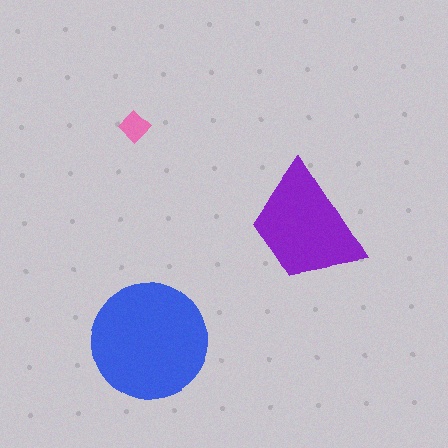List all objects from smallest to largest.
The pink diamond, the purple trapezoid, the blue circle.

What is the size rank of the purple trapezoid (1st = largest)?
2nd.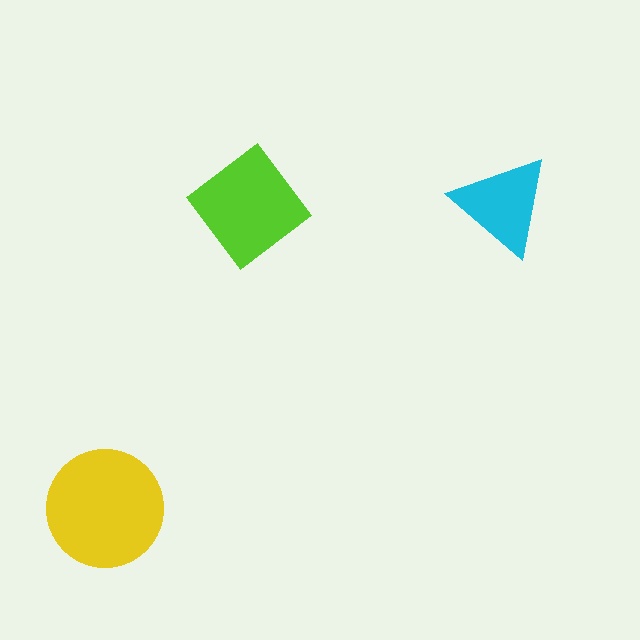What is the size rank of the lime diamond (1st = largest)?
2nd.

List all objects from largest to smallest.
The yellow circle, the lime diamond, the cyan triangle.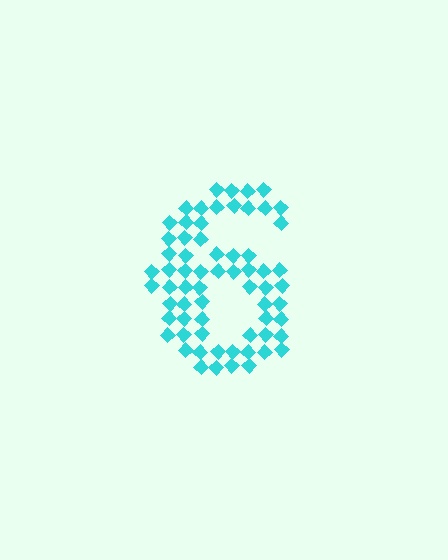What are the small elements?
The small elements are diamonds.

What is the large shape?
The large shape is the digit 6.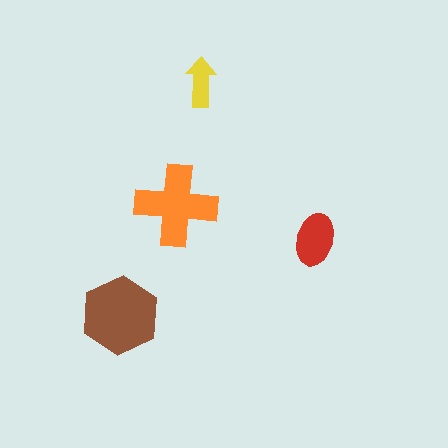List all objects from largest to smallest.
The brown hexagon, the orange cross, the red ellipse, the yellow arrow.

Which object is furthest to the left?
The brown hexagon is leftmost.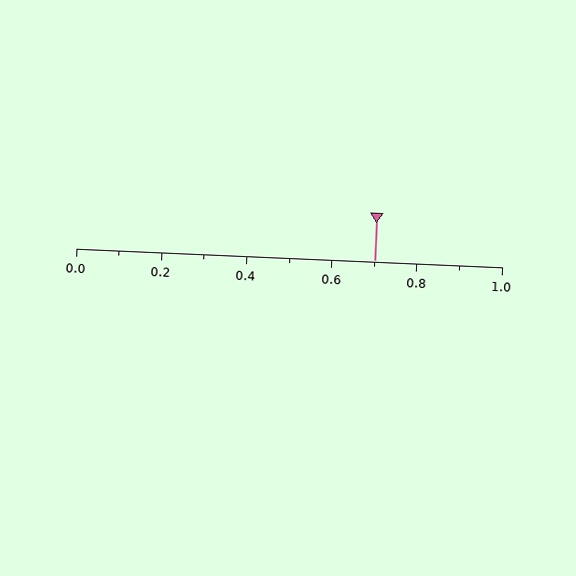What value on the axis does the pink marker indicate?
The marker indicates approximately 0.7.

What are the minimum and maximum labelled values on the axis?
The axis runs from 0.0 to 1.0.